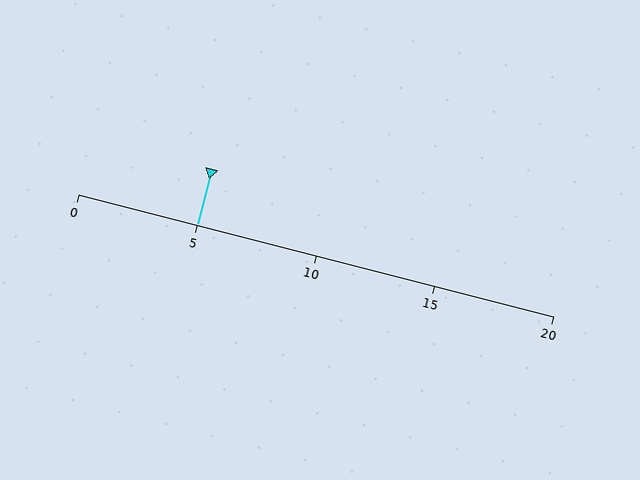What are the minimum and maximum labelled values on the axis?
The axis runs from 0 to 20.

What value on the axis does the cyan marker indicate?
The marker indicates approximately 5.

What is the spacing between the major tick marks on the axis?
The major ticks are spaced 5 apart.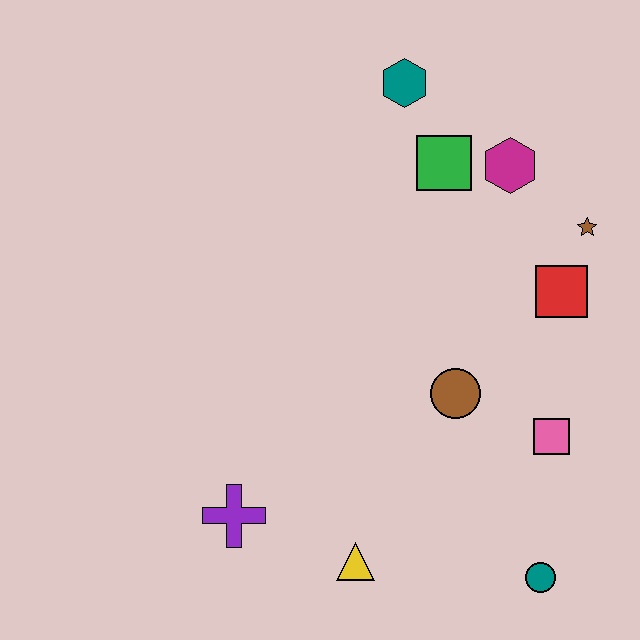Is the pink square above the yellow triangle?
Yes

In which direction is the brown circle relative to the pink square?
The brown circle is to the left of the pink square.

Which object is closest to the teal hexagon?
The green square is closest to the teal hexagon.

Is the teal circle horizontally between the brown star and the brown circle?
Yes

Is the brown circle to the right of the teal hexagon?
Yes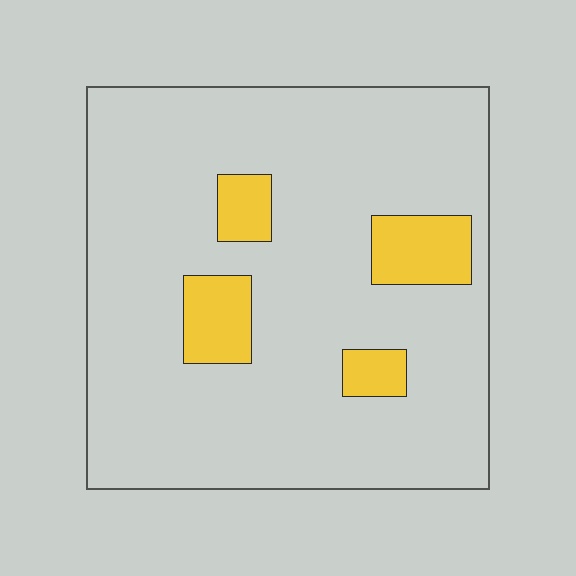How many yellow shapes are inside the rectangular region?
4.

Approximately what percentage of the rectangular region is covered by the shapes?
Approximately 10%.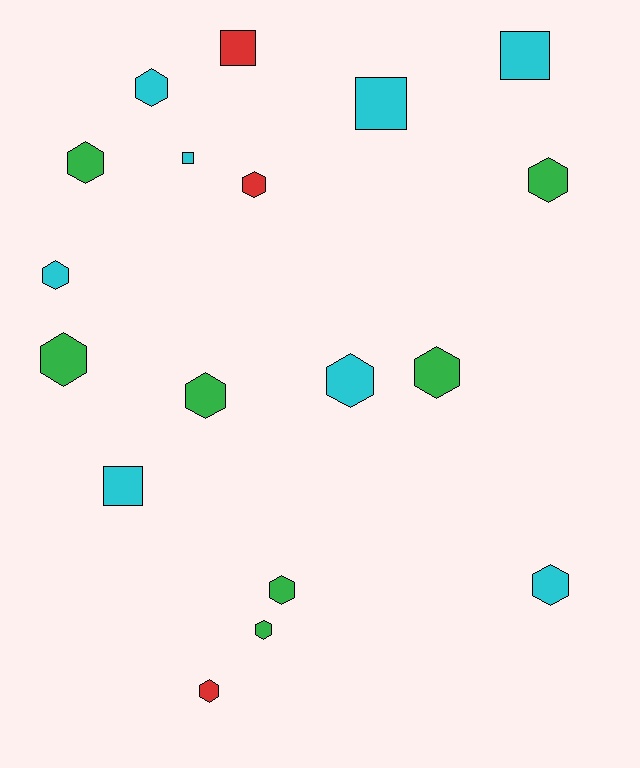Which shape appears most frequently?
Hexagon, with 13 objects.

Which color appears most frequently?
Cyan, with 8 objects.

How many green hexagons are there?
There are 7 green hexagons.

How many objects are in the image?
There are 18 objects.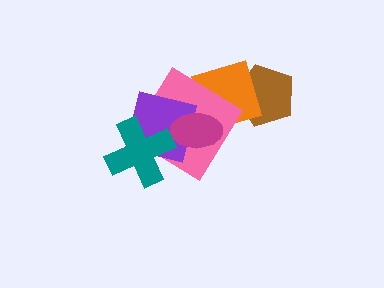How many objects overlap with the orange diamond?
3 objects overlap with the orange diamond.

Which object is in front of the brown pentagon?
The orange diamond is in front of the brown pentagon.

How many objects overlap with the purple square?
3 objects overlap with the purple square.